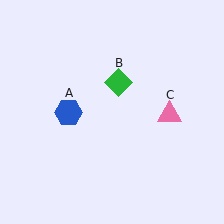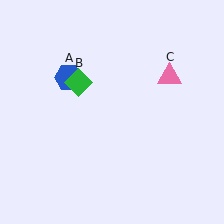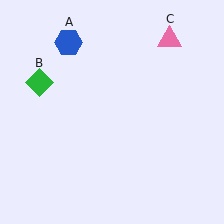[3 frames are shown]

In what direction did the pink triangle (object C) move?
The pink triangle (object C) moved up.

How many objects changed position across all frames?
3 objects changed position: blue hexagon (object A), green diamond (object B), pink triangle (object C).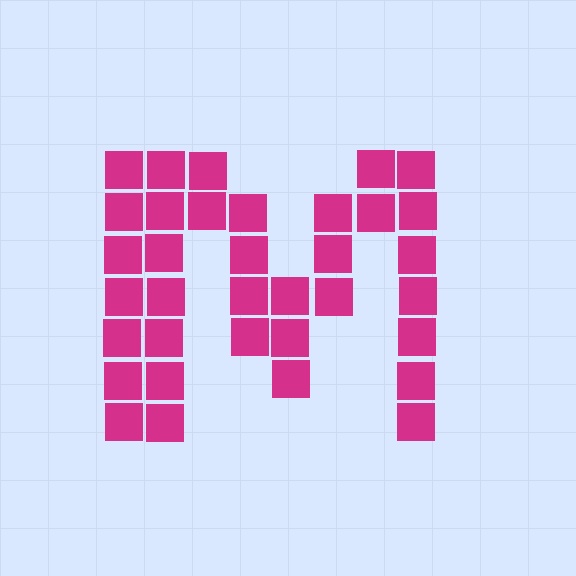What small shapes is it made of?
It is made of small squares.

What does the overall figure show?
The overall figure shows the letter M.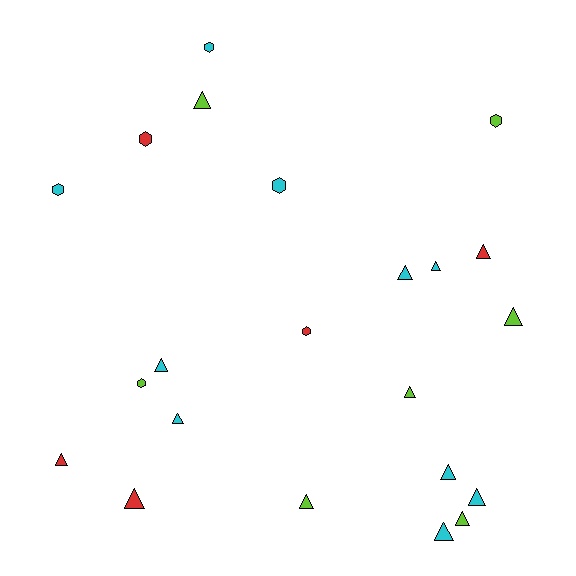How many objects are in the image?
There are 22 objects.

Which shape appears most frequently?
Triangle, with 15 objects.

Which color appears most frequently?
Cyan, with 10 objects.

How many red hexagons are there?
There are 2 red hexagons.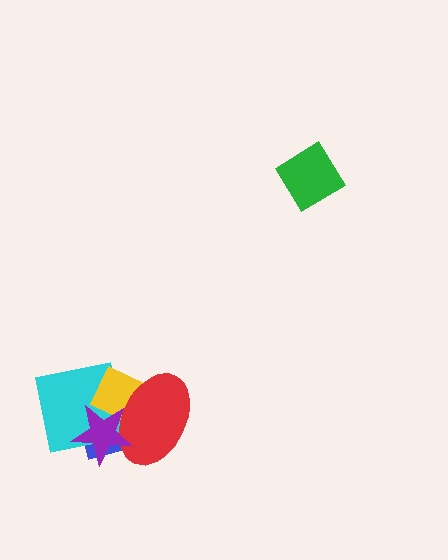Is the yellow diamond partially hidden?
Yes, it is partially covered by another shape.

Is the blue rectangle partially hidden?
Yes, it is partially covered by another shape.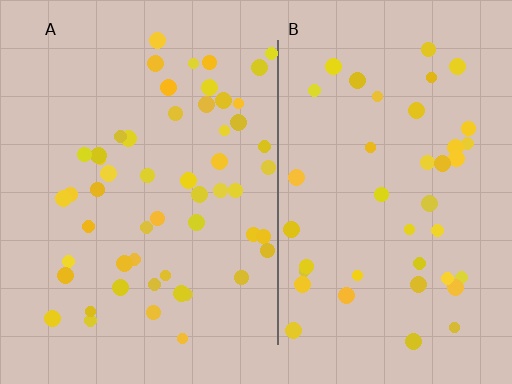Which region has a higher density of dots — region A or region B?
A (the left).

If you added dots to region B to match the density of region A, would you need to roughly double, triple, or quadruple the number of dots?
Approximately double.